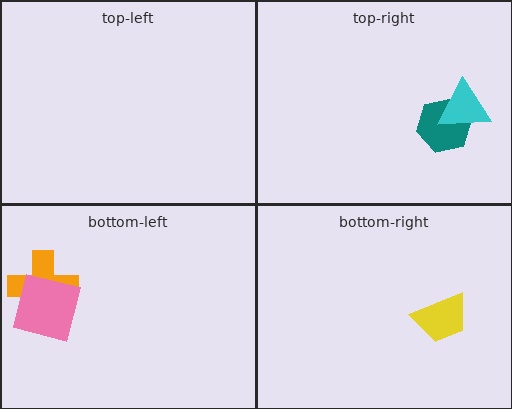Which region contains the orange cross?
The bottom-left region.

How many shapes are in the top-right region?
2.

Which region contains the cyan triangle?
The top-right region.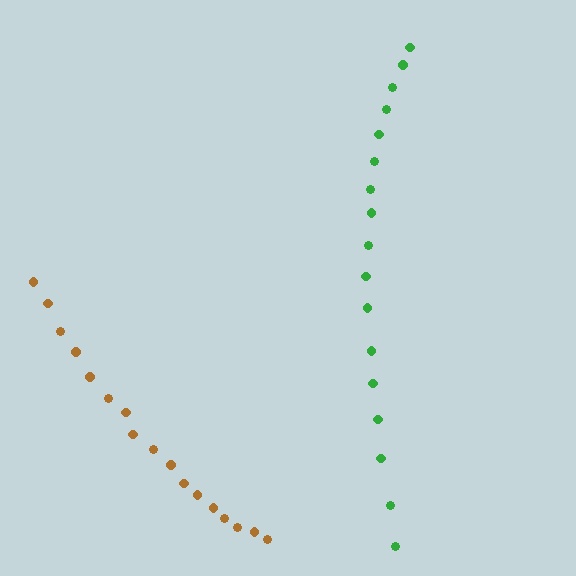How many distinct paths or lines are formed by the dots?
There are 2 distinct paths.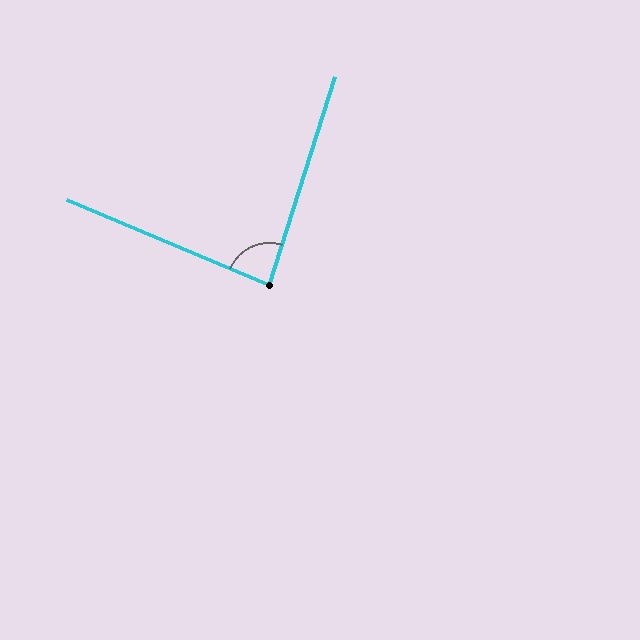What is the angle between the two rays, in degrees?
Approximately 85 degrees.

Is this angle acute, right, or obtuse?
It is acute.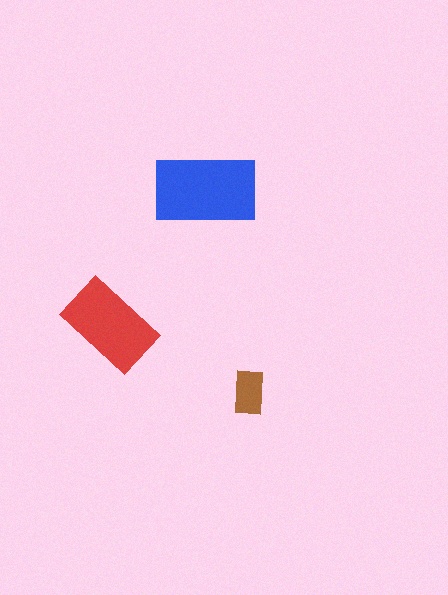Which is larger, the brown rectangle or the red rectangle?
The red one.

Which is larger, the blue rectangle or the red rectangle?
The blue one.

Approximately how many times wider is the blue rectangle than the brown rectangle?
About 2.5 times wider.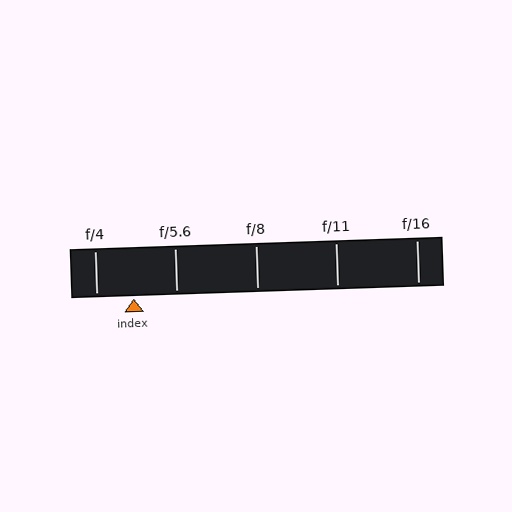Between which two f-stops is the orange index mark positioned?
The index mark is between f/4 and f/5.6.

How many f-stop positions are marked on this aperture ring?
There are 5 f-stop positions marked.